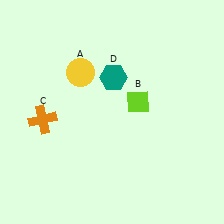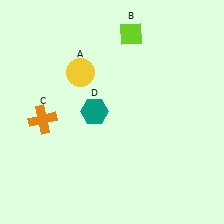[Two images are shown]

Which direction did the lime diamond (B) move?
The lime diamond (B) moved up.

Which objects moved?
The objects that moved are: the lime diamond (B), the teal hexagon (D).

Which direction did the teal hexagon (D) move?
The teal hexagon (D) moved down.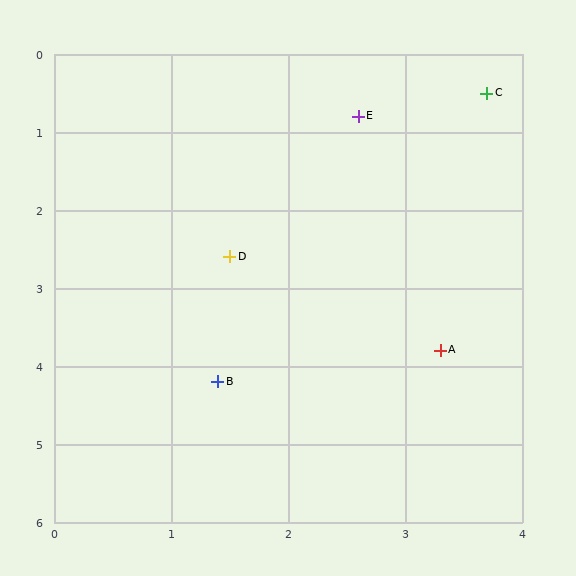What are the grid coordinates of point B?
Point B is at approximately (1.4, 4.2).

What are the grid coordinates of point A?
Point A is at approximately (3.3, 3.8).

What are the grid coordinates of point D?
Point D is at approximately (1.5, 2.6).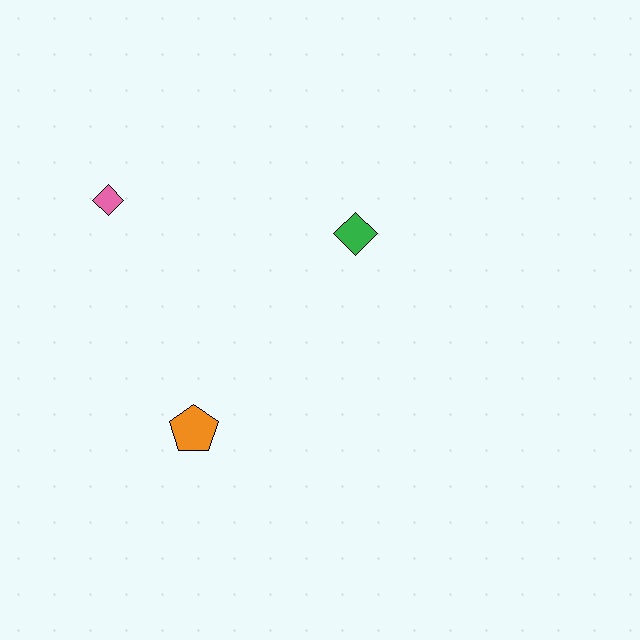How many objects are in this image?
There are 3 objects.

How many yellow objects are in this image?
There are no yellow objects.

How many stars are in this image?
There are no stars.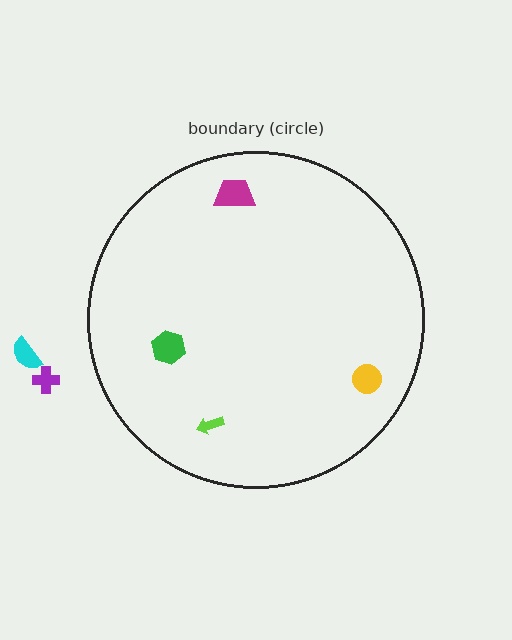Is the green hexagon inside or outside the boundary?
Inside.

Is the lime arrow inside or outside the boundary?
Inside.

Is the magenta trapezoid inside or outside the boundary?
Inside.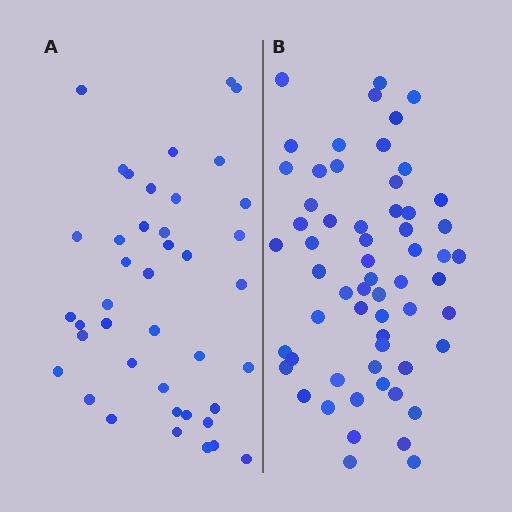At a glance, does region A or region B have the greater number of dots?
Region B (the right region) has more dots.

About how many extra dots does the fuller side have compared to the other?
Region B has approximately 20 more dots than region A.